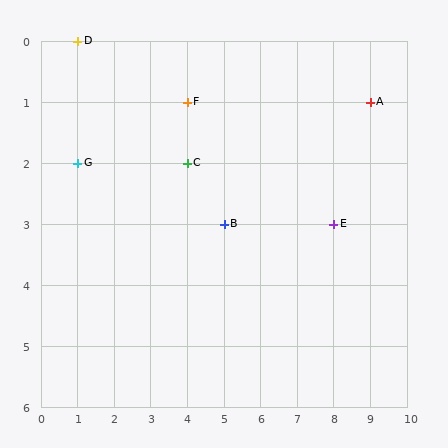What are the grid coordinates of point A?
Point A is at grid coordinates (9, 1).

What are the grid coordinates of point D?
Point D is at grid coordinates (1, 0).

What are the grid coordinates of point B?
Point B is at grid coordinates (5, 3).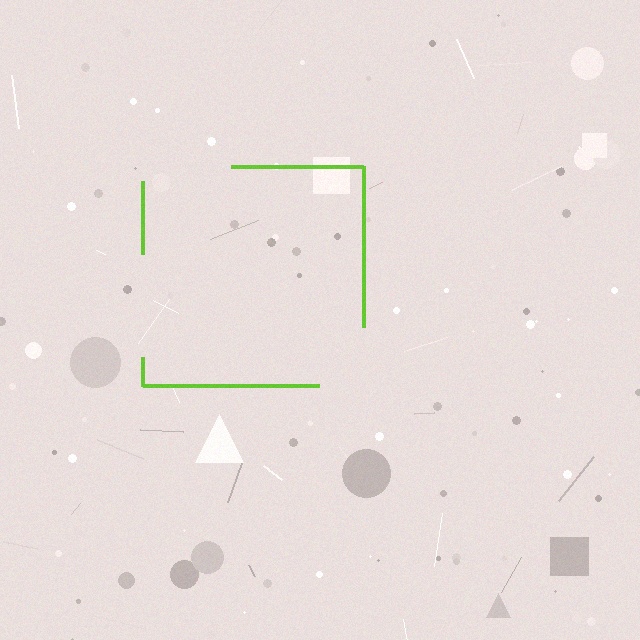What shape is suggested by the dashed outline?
The dashed outline suggests a square.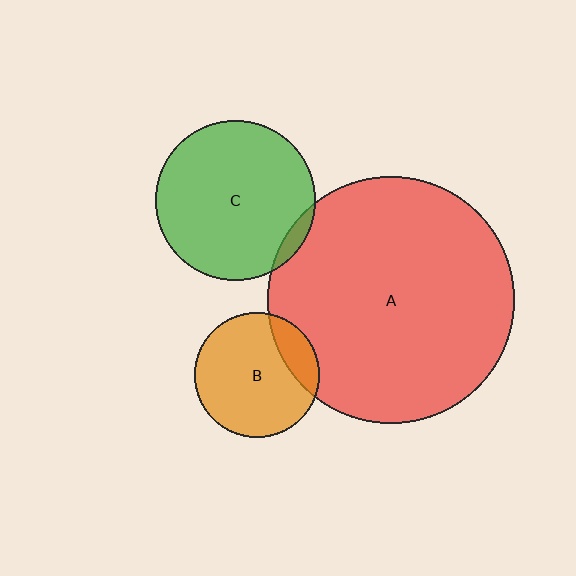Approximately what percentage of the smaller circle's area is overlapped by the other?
Approximately 20%.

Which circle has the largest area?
Circle A (red).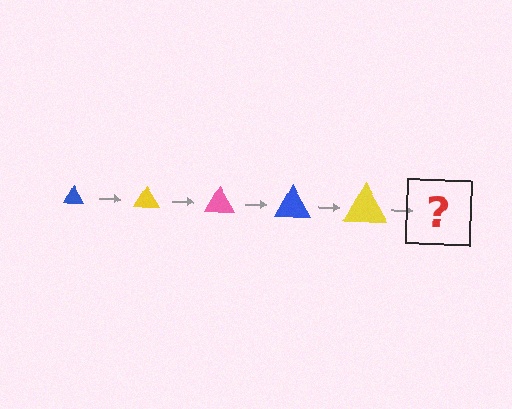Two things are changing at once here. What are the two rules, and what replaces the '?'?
The two rules are that the triangle grows larger each step and the color cycles through blue, yellow, and pink. The '?' should be a pink triangle, larger than the previous one.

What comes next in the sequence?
The next element should be a pink triangle, larger than the previous one.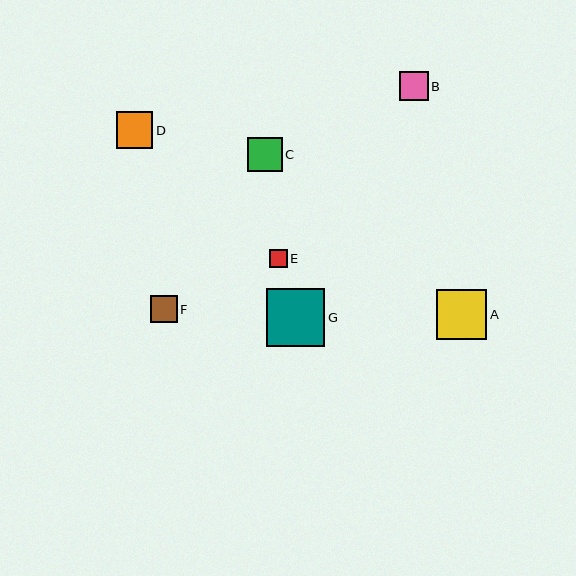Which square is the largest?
Square G is the largest with a size of approximately 58 pixels.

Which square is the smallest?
Square E is the smallest with a size of approximately 18 pixels.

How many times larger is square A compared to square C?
Square A is approximately 1.5 times the size of square C.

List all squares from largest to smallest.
From largest to smallest: G, A, D, C, B, F, E.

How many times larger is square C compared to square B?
Square C is approximately 1.2 times the size of square B.